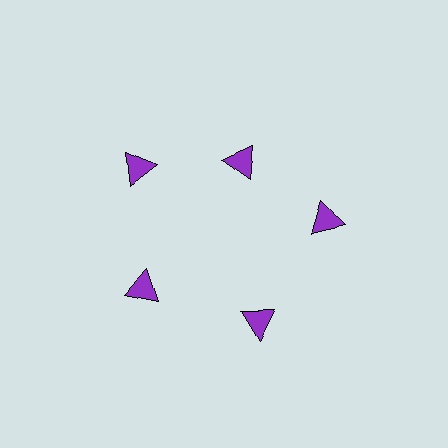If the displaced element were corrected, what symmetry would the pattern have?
It would have 5-fold rotational symmetry — the pattern would map onto itself every 72 degrees.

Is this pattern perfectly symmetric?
No. The 5 purple triangles are arranged in a ring, but one element near the 1 o'clock position is pulled inward toward the center, breaking the 5-fold rotational symmetry.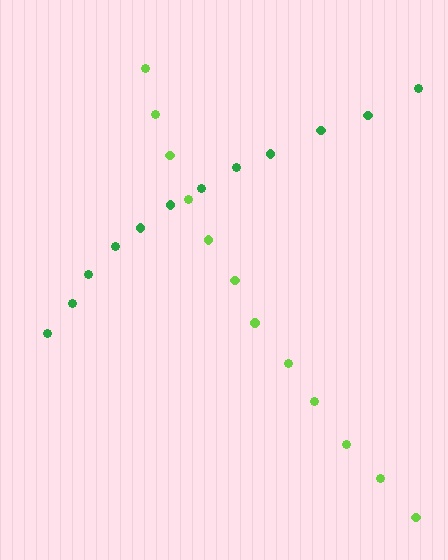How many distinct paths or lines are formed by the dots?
There are 2 distinct paths.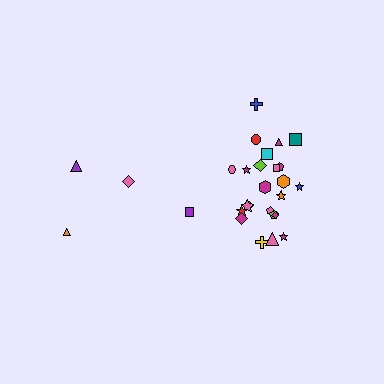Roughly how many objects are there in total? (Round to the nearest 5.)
Roughly 30 objects in total.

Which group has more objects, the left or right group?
The right group.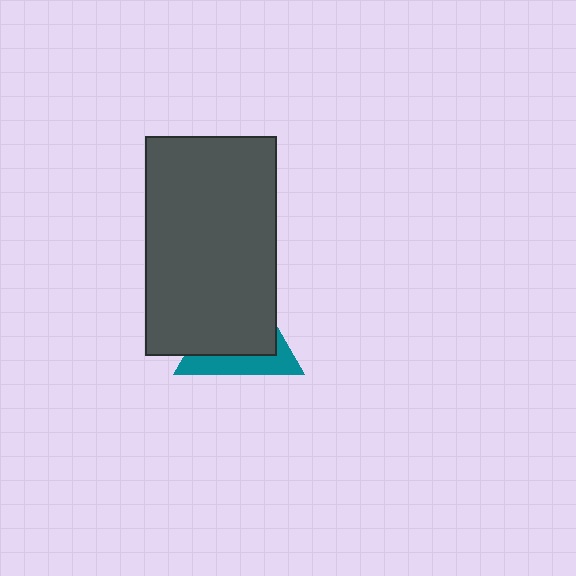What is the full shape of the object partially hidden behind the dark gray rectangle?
The partially hidden object is a teal triangle.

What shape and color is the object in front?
The object in front is a dark gray rectangle.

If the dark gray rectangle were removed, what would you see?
You would see the complete teal triangle.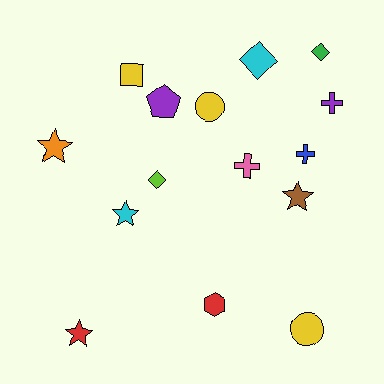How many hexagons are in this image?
There is 1 hexagon.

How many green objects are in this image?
There is 1 green object.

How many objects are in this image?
There are 15 objects.